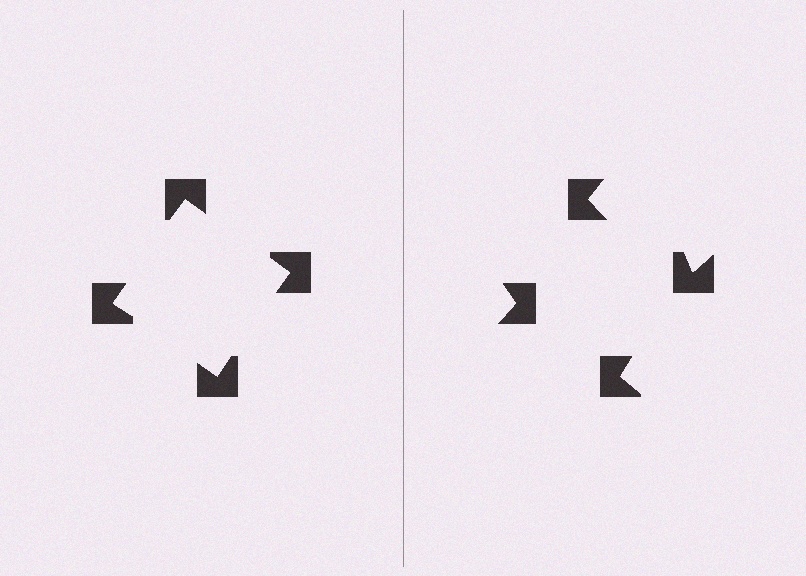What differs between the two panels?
The notched squares are positioned identically on both sides; only the wedge orientations differ. On the left they align to a square; on the right they are misaligned.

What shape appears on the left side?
An illusory square.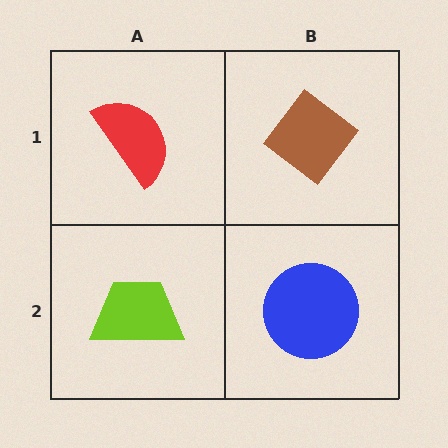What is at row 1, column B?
A brown diamond.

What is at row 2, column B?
A blue circle.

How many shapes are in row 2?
2 shapes.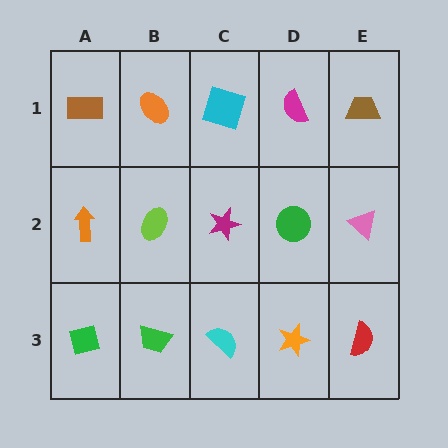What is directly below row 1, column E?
A pink triangle.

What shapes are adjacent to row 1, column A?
An orange arrow (row 2, column A), an orange ellipse (row 1, column B).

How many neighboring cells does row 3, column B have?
3.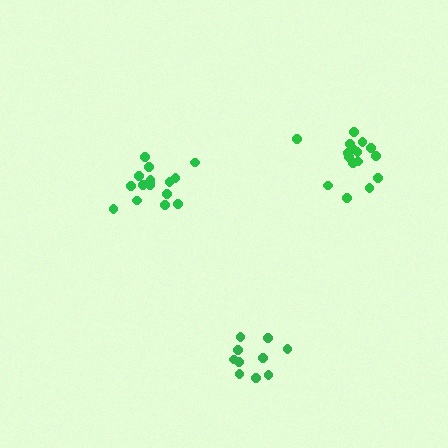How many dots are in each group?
Group 1: 16 dots, Group 2: 10 dots, Group 3: 16 dots (42 total).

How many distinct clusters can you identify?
There are 3 distinct clusters.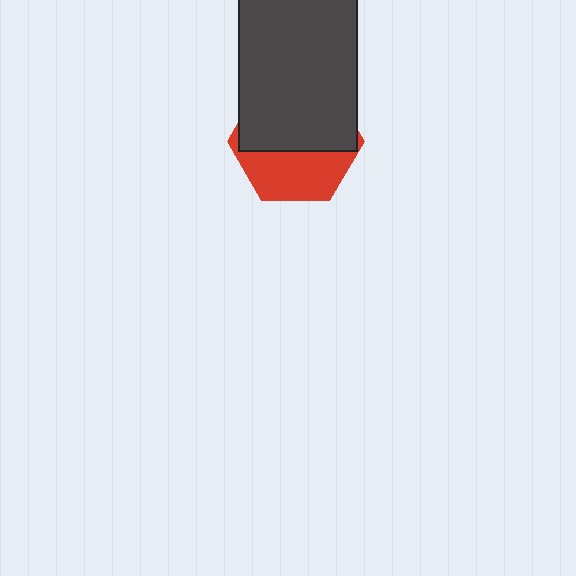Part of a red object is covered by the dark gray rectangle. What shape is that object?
It is a hexagon.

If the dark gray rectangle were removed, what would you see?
You would see the complete red hexagon.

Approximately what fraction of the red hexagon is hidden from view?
Roughly 59% of the red hexagon is hidden behind the dark gray rectangle.